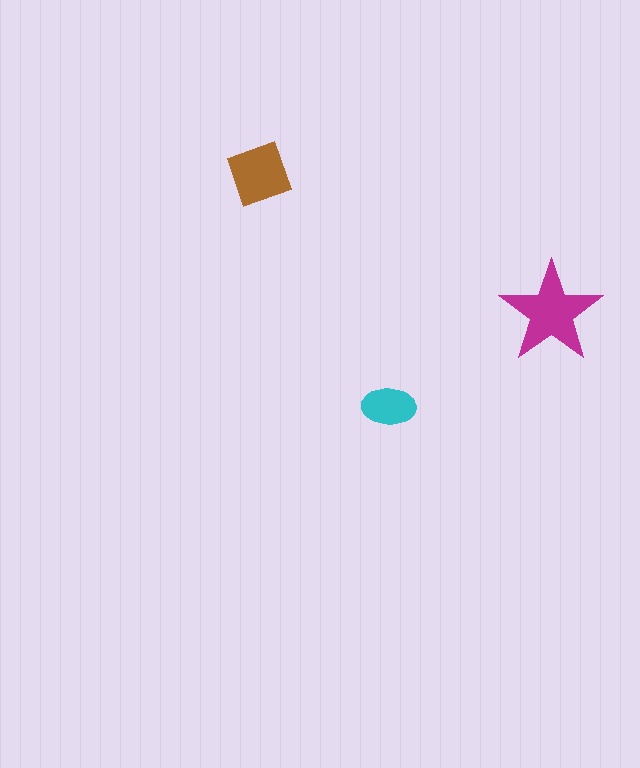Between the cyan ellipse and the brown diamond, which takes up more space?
The brown diamond.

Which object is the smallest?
The cyan ellipse.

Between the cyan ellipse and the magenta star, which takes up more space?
The magenta star.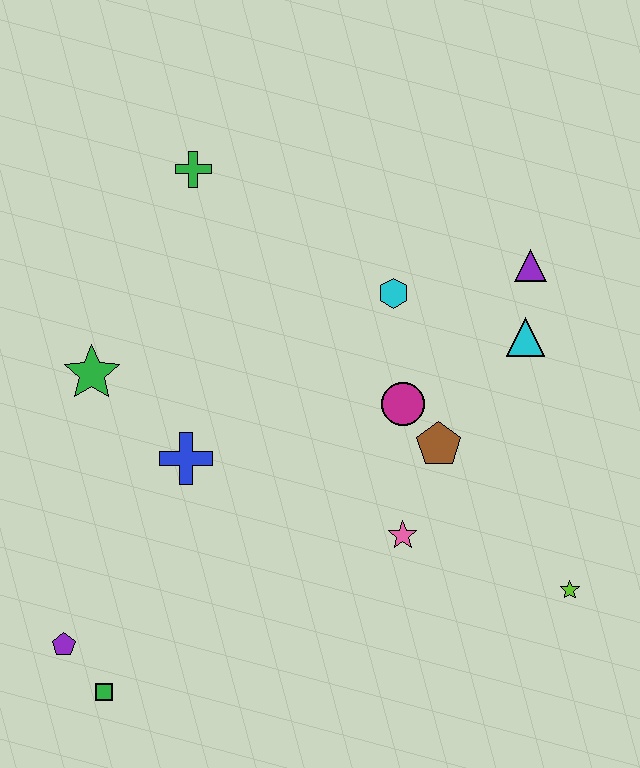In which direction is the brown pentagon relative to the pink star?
The brown pentagon is above the pink star.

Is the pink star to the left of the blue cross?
No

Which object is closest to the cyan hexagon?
The magenta circle is closest to the cyan hexagon.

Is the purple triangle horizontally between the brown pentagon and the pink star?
No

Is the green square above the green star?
No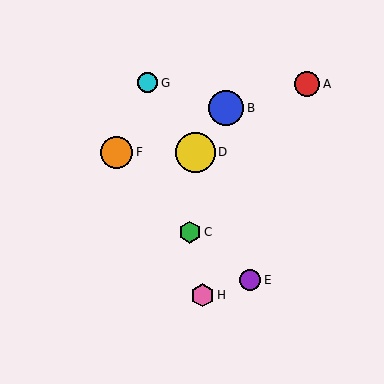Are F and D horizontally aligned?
Yes, both are at y≈152.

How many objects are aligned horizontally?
2 objects (D, F) are aligned horizontally.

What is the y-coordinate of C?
Object C is at y≈232.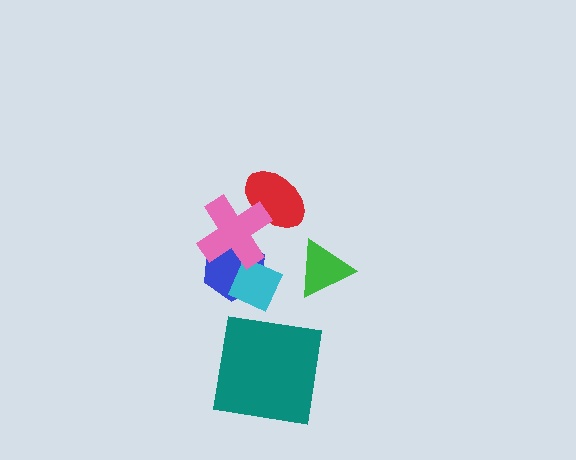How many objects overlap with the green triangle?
0 objects overlap with the green triangle.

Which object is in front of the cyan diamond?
The pink cross is in front of the cyan diamond.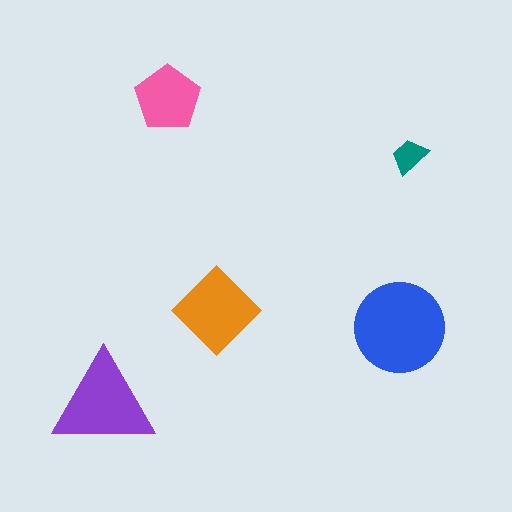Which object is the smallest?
The teal trapezoid.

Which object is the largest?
The blue circle.